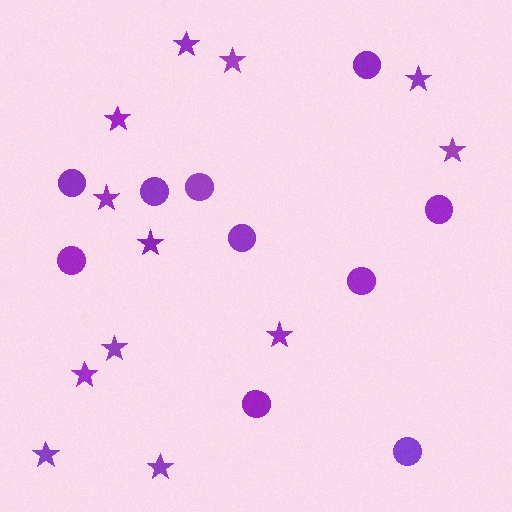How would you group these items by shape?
There are 2 groups: one group of stars (12) and one group of circles (10).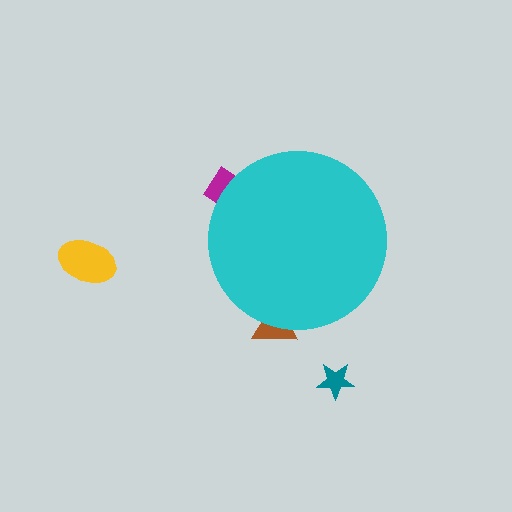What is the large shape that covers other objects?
A cyan circle.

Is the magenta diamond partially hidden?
Yes, the magenta diamond is partially hidden behind the cyan circle.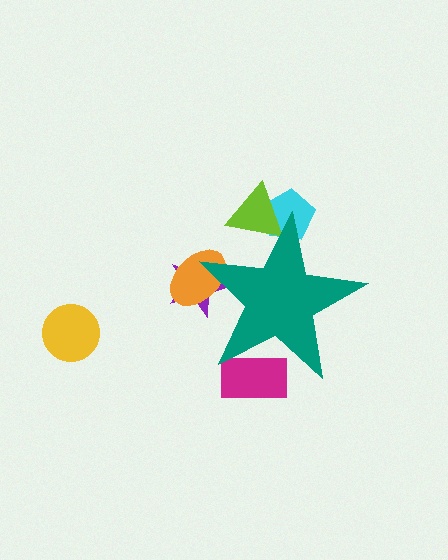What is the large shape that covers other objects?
A teal star.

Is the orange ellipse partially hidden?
Yes, the orange ellipse is partially hidden behind the teal star.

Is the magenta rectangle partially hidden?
Yes, the magenta rectangle is partially hidden behind the teal star.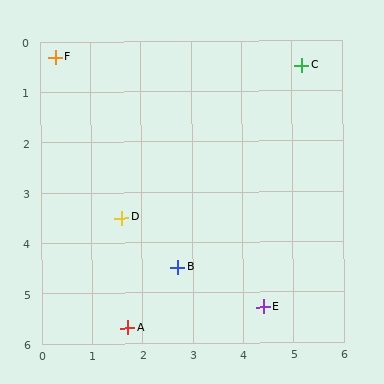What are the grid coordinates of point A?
Point A is at approximately (1.7, 5.7).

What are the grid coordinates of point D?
Point D is at approximately (1.6, 3.5).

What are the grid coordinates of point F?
Point F is at approximately (0.3, 0.3).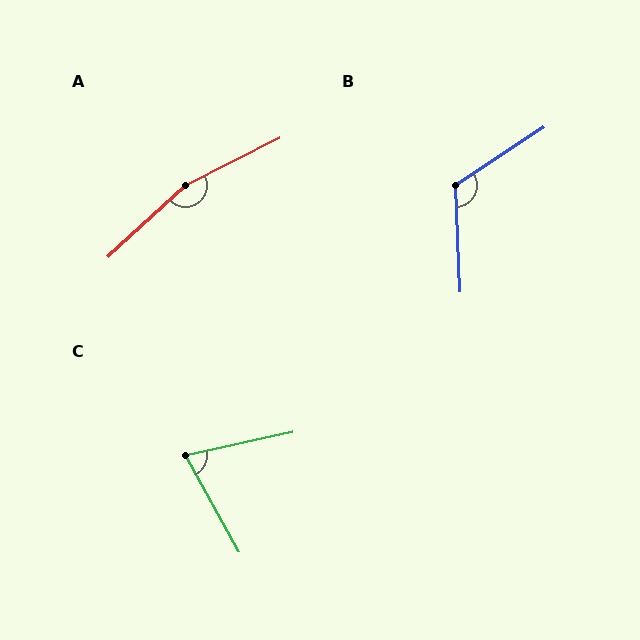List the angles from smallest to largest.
C (73°), B (121°), A (164°).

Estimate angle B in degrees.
Approximately 121 degrees.